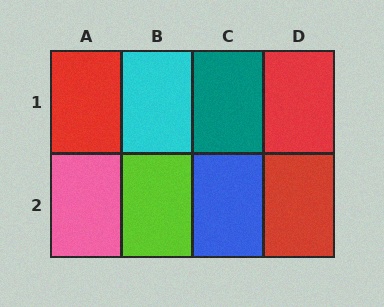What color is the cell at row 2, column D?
Red.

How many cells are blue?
1 cell is blue.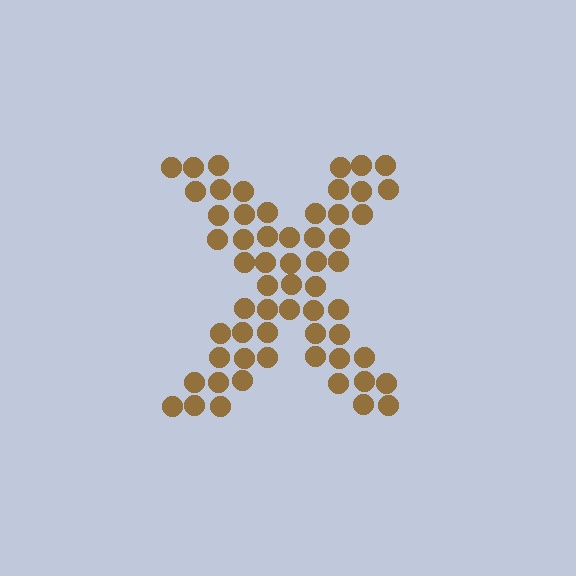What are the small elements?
The small elements are circles.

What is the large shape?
The large shape is the letter X.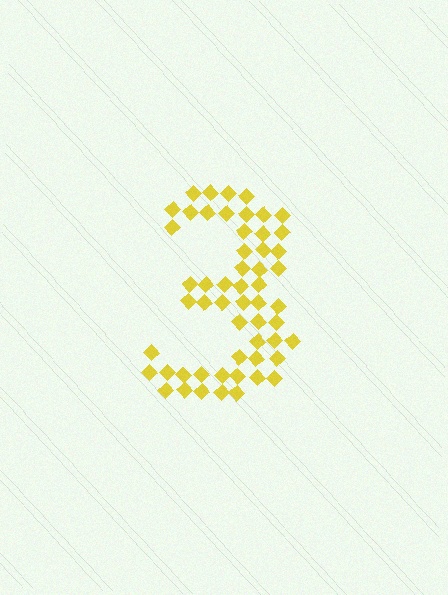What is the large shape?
The large shape is the digit 3.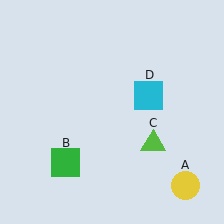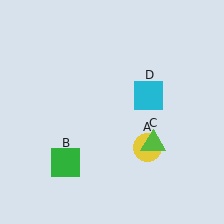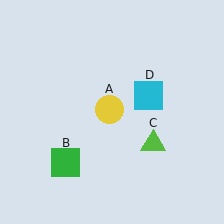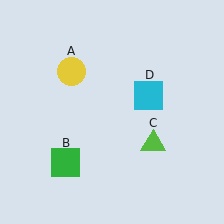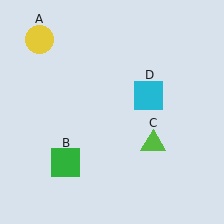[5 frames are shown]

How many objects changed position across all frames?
1 object changed position: yellow circle (object A).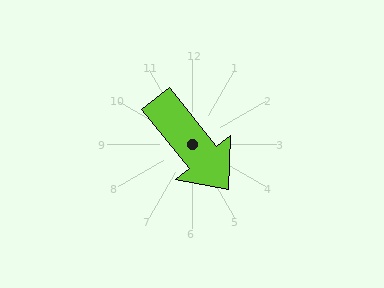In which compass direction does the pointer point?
Southeast.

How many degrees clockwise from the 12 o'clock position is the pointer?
Approximately 141 degrees.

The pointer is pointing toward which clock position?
Roughly 5 o'clock.